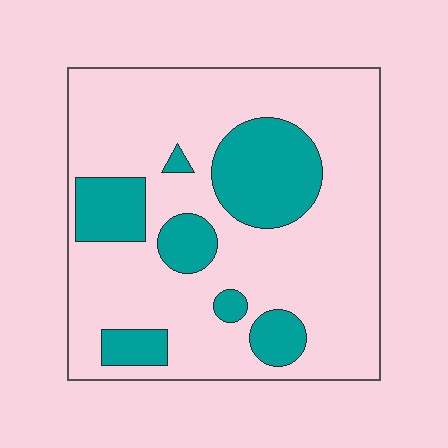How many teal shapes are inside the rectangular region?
7.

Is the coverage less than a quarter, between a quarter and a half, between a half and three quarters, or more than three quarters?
Less than a quarter.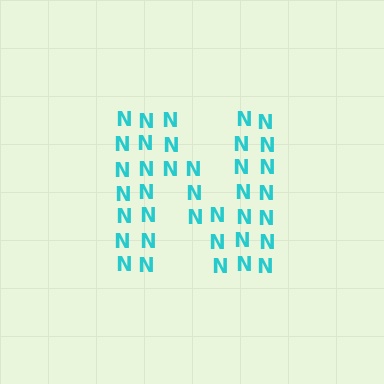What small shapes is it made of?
It is made of small letter N's.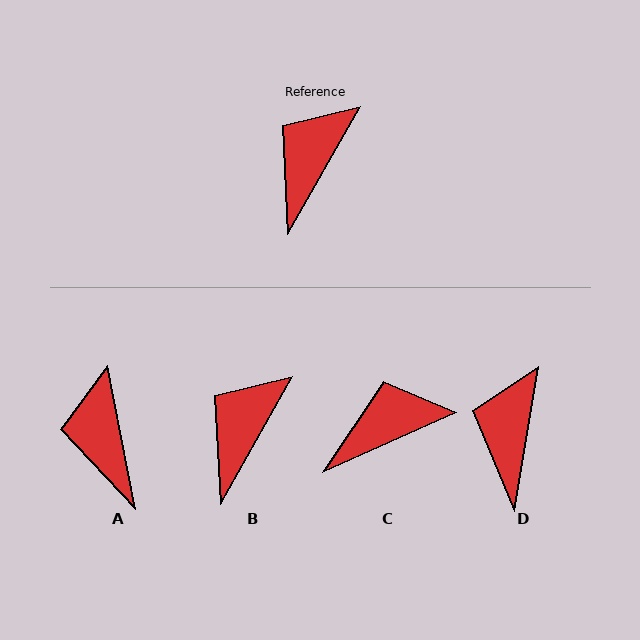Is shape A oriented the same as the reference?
No, it is off by about 40 degrees.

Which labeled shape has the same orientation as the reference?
B.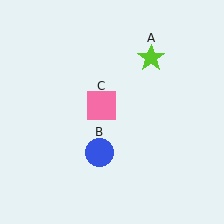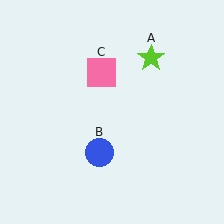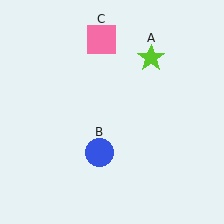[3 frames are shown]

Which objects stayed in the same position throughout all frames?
Lime star (object A) and blue circle (object B) remained stationary.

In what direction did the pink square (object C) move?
The pink square (object C) moved up.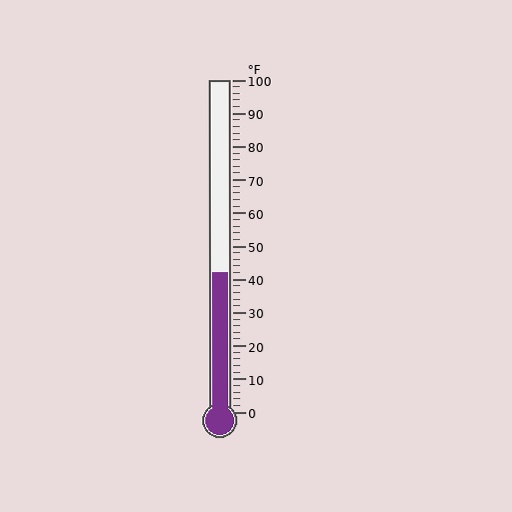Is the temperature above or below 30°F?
The temperature is above 30°F.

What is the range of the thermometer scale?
The thermometer scale ranges from 0°F to 100°F.